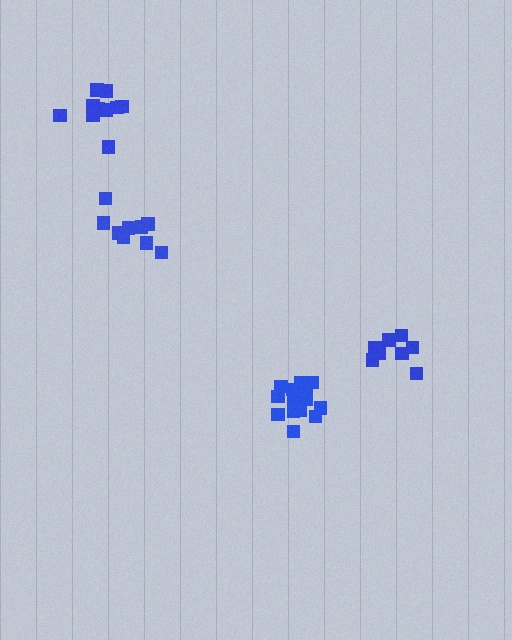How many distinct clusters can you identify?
There are 4 distinct clusters.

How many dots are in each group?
Group 1: 9 dots, Group 2: 14 dots, Group 3: 11 dots, Group 4: 8 dots (42 total).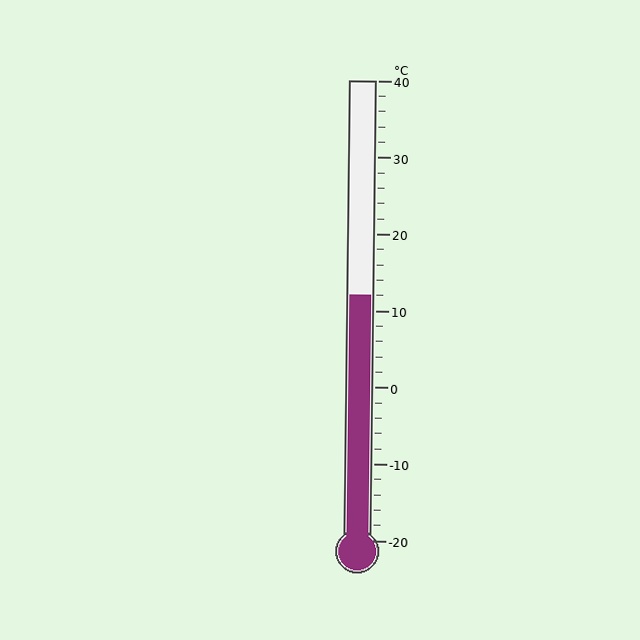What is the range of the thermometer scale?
The thermometer scale ranges from -20°C to 40°C.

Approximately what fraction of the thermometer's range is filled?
The thermometer is filled to approximately 55% of its range.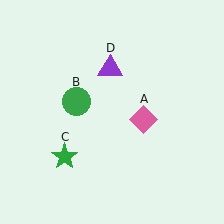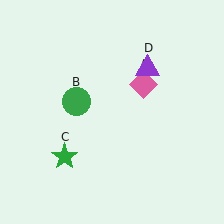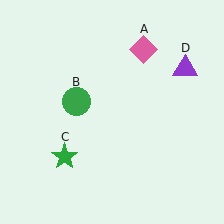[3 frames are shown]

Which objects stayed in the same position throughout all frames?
Green circle (object B) and green star (object C) remained stationary.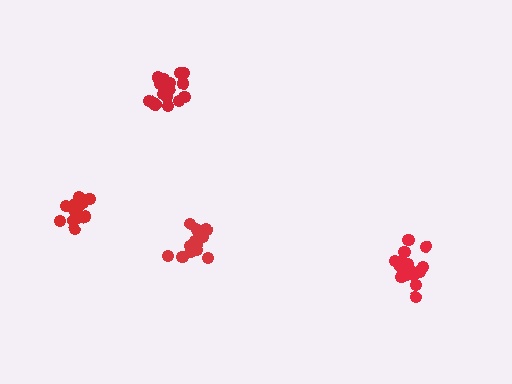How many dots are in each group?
Group 1: 17 dots, Group 2: 14 dots, Group 3: 14 dots, Group 4: 19 dots (64 total).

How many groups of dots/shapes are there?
There are 4 groups.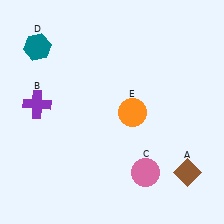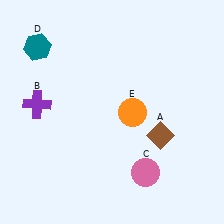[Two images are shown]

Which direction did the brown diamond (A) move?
The brown diamond (A) moved up.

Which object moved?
The brown diamond (A) moved up.